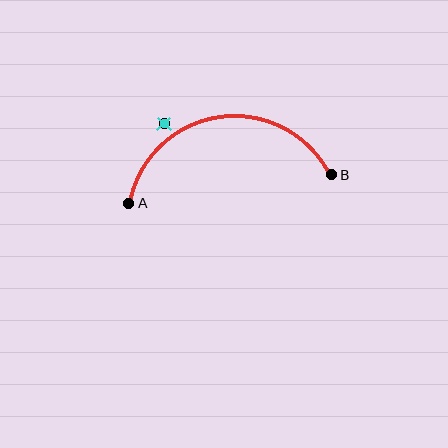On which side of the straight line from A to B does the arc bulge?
The arc bulges above the straight line connecting A and B.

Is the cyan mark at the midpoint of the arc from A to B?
No — the cyan mark does not lie on the arc at all. It sits slightly outside the curve.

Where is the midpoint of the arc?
The arc midpoint is the point on the curve farthest from the straight line joining A and B. It sits above that line.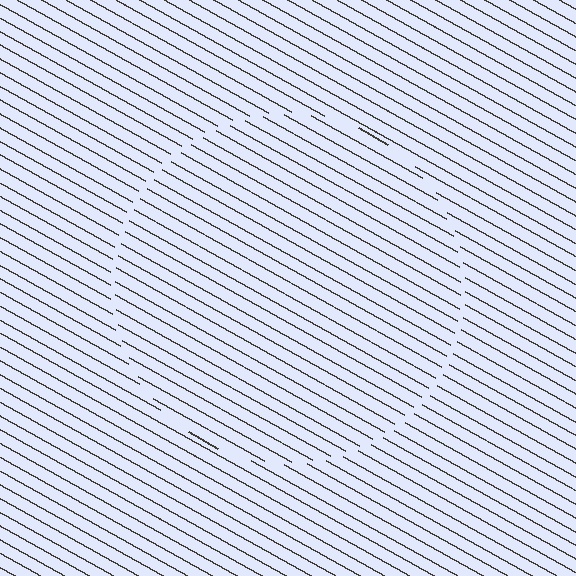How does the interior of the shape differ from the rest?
The interior of the shape contains the same grating, shifted by half a period — the contour is defined by the phase discontinuity where line-ends from the inner and outer gratings abut.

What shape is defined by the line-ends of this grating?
An illusory circle. The interior of the shape contains the same grating, shifted by half a period — the contour is defined by the phase discontinuity where line-ends from the inner and outer gratings abut.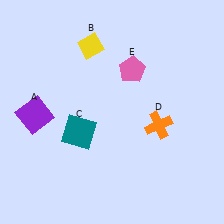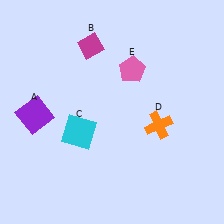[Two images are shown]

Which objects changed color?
B changed from yellow to magenta. C changed from teal to cyan.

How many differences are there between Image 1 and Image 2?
There are 2 differences between the two images.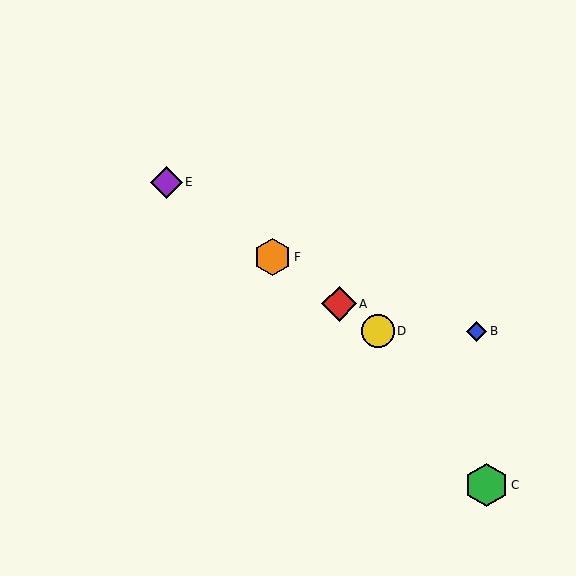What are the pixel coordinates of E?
Object E is at (166, 182).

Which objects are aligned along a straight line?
Objects A, D, E, F are aligned along a straight line.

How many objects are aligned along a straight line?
4 objects (A, D, E, F) are aligned along a straight line.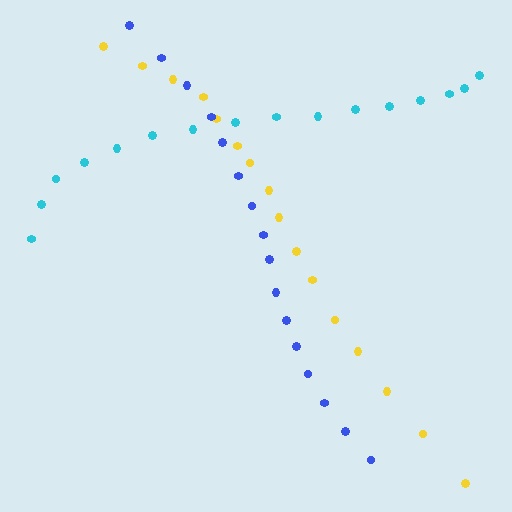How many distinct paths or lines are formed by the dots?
There are 3 distinct paths.